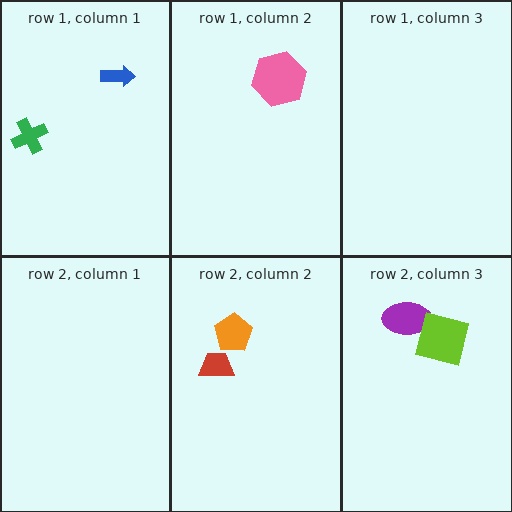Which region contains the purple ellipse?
The row 2, column 3 region.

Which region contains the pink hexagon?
The row 1, column 2 region.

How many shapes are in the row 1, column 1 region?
2.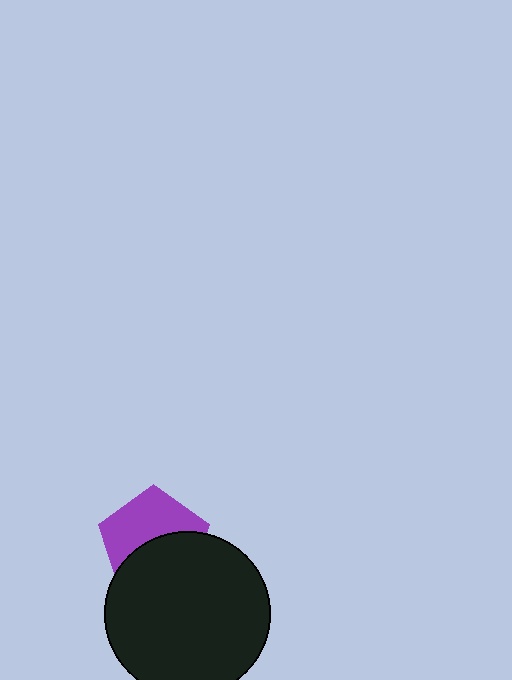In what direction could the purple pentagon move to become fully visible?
The purple pentagon could move up. That would shift it out from behind the black circle entirely.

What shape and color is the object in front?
The object in front is a black circle.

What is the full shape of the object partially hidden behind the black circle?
The partially hidden object is a purple pentagon.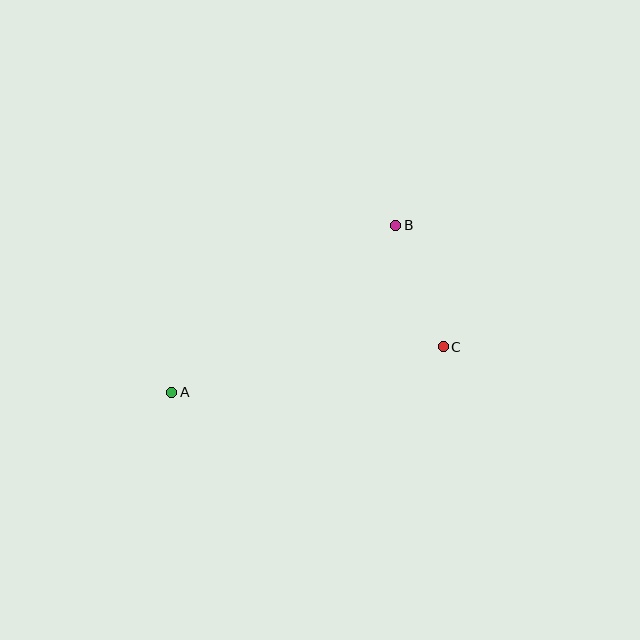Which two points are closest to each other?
Points B and C are closest to each other.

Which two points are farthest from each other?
Points A and B are farthest from each other.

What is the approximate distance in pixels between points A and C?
The distance between A and C is approximately 276 pixels.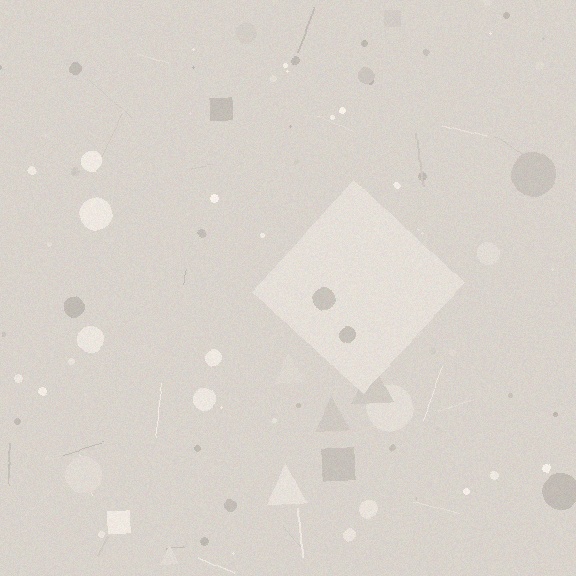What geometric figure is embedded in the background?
A diamond is embedded in the background.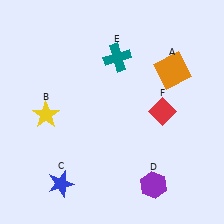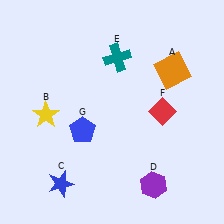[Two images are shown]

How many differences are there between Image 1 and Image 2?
There is 1 difference between the two images.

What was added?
A blue pentagon (G) was added in Image 2.